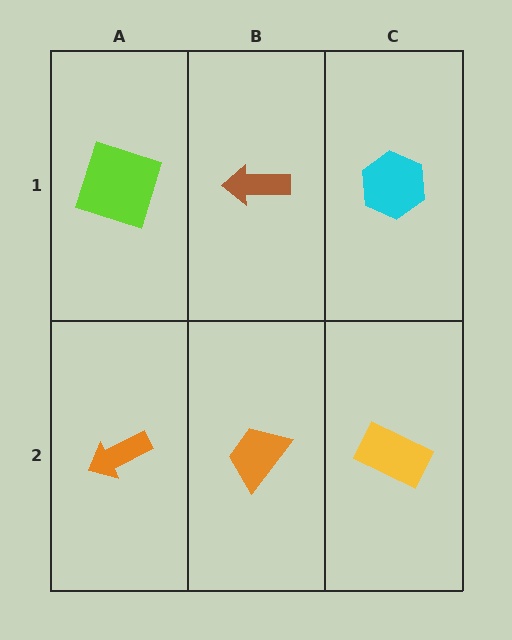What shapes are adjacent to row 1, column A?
An orange arrow (row 2, column A), a brown arrow (row 1, column B).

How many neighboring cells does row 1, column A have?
2.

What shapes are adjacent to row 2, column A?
A lime square (row 1, column A), an orange trapezoid (row 2, column B).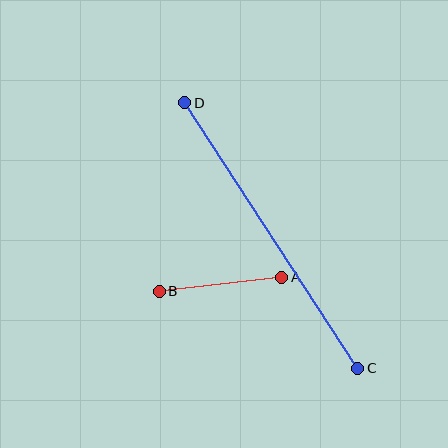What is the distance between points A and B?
The distance is approximately 123 pixels.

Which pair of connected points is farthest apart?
Points C and D are farthest apart.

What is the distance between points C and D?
The distance is approximately 317 pixels.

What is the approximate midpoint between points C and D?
The midpoint is at approximately (271, 236) pixels.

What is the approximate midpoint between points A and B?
The midpoint is at approximately (221, 284) pixels.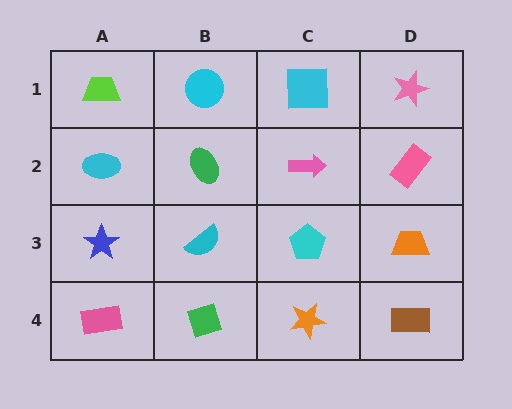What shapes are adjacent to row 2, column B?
A cyan circle (row 1, column B), a cyan semicircle (row 3, column B), a cyan ellipse (row 2, column A), a pink arrow (row 2, column C).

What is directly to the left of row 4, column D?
An orange star.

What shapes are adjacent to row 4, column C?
A cyan pentagon (row 3, column C), a green diamond (row 4, column B), a brown rectangle (row 4, column D).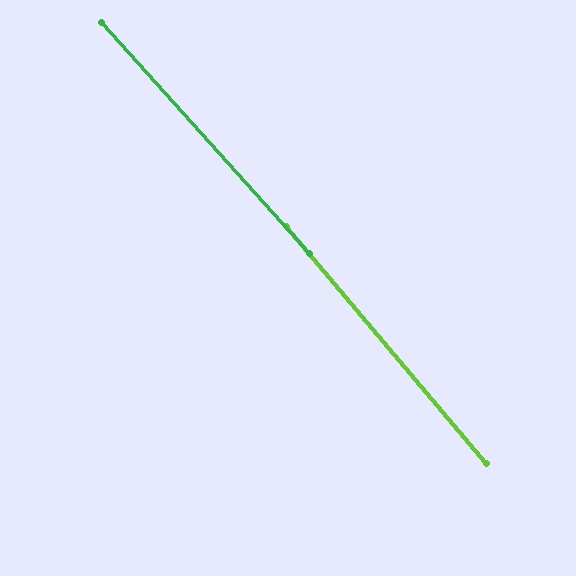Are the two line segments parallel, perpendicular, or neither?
Parallel — their directions differ by only 1.9°.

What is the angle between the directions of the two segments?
Approximately 2 degrees.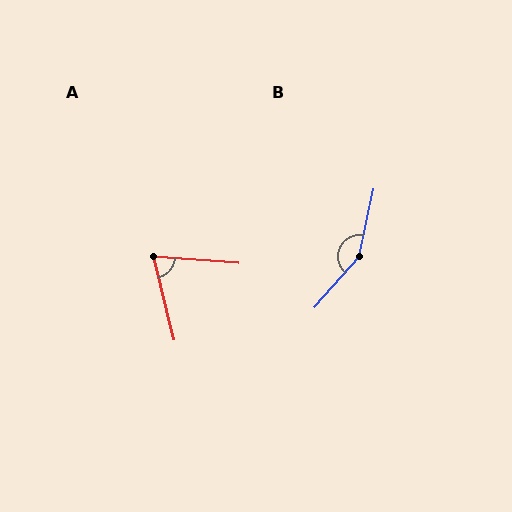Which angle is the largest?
B, at approximately 151 degrees.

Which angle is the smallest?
A, at approximately 72 degrees.